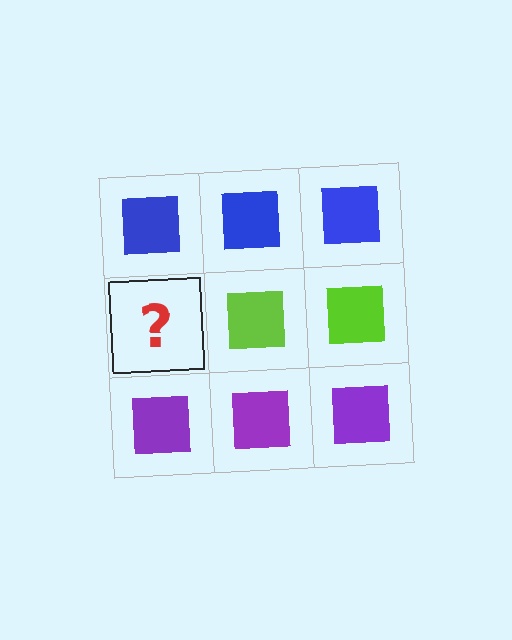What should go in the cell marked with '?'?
The missing cell should contain a lime square.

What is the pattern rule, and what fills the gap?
The rule is that each row has a consistent color. The gap should be filled with a lime square.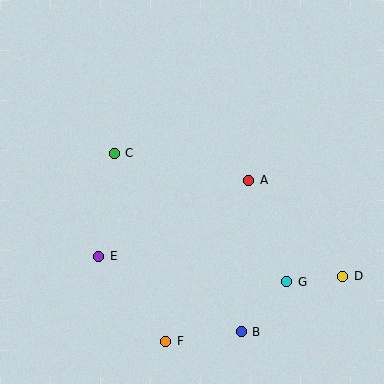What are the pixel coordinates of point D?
Point D is at (343, 276).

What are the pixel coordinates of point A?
Point A is at (249, 180).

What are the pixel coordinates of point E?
Point E is at (99, 256).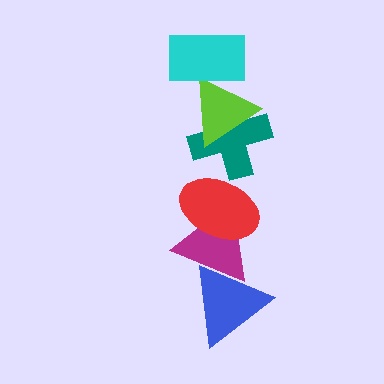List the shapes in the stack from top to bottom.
From top to bottom: the cyan rectangle, the lime triangle, the teal cross, the red ellipse, the magenta triangle, the blue triangle.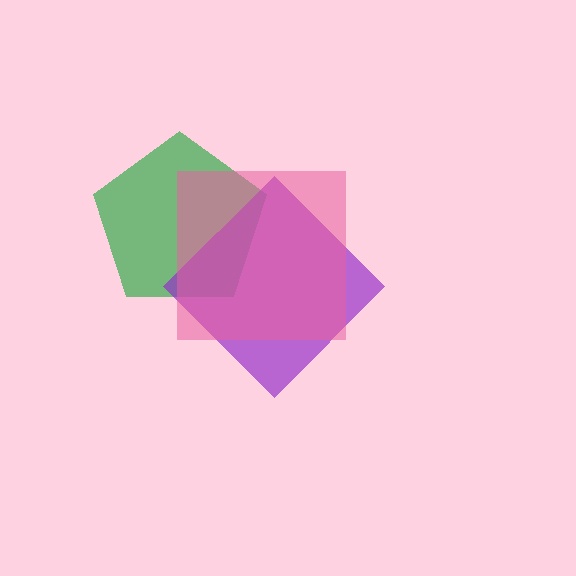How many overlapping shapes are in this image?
There are 3 overlapping shapes in the image.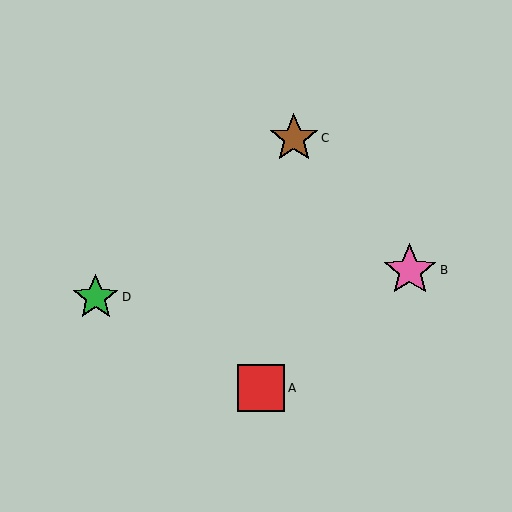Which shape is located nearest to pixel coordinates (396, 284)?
The pink star (labeled B) at (410, 270) is nearest to that location.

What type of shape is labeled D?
Shape D is a green star.